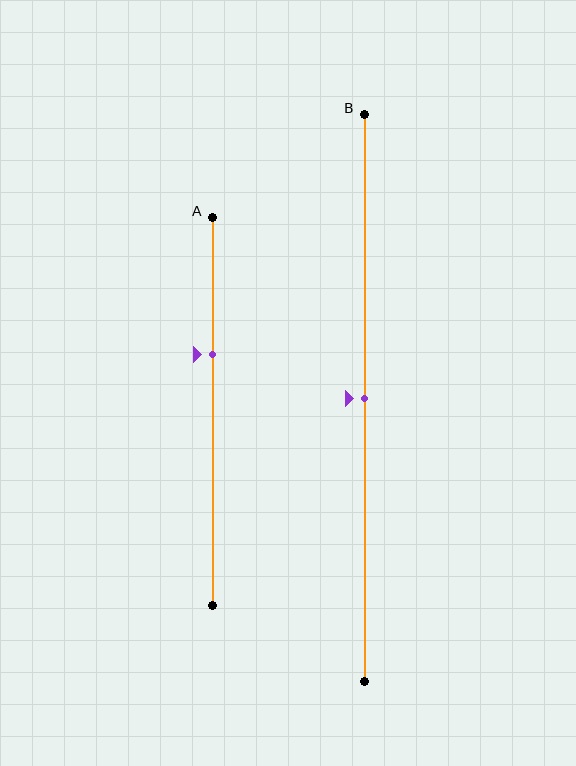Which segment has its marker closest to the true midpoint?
Segment B has its marker closest to the true midpoint.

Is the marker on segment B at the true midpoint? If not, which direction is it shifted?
Yes, the marker on segment B is at the true midpoint.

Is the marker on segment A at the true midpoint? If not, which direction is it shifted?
No, the marker on segment A is shifted upward by about 15% of the segment length.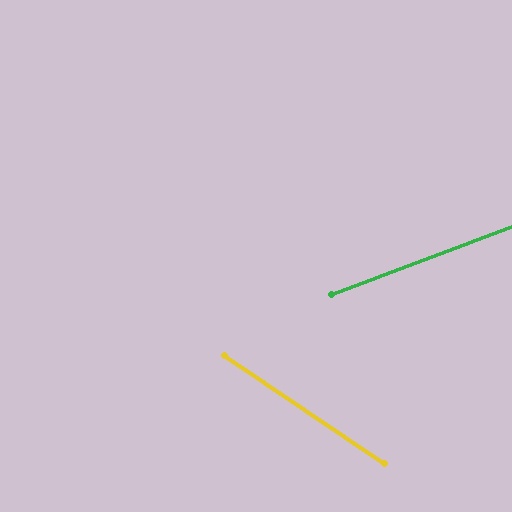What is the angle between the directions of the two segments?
Approximately 55 degrees.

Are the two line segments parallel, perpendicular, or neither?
Neither parallel nor perpendicular — they differ by about 55°.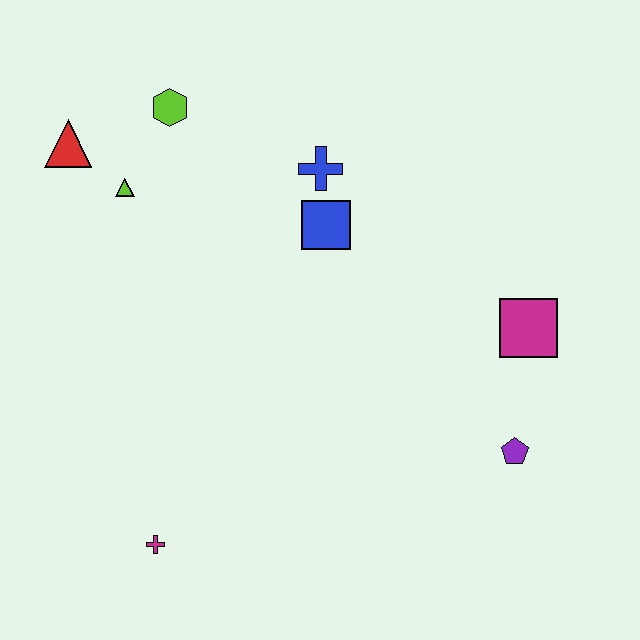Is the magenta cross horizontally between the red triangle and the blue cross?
Yes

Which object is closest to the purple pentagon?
The magenta square is closest to the purple pentagon.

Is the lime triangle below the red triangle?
Yes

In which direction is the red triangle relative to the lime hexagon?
The red triangle is to the left of the lime hexagon.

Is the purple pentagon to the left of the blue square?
No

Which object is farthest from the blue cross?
The magenta cross is farthest from the blue cross.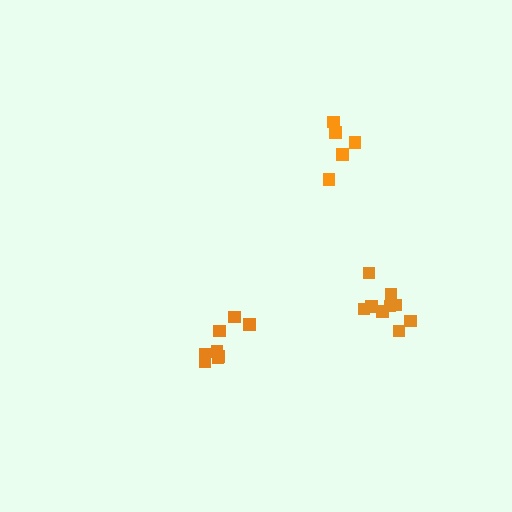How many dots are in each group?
Group 1: 5 dots, Group 2: 8 dots, Group 3: 9 dots (22 total).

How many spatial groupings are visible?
There are 3 spatial groupings.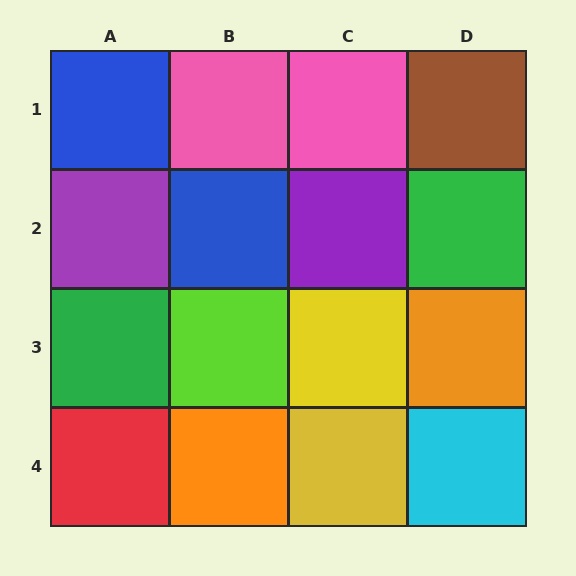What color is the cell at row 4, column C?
Yellow.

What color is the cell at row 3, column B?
Lime.